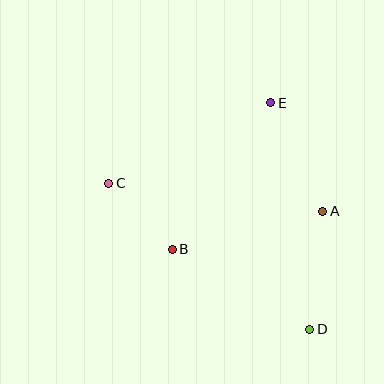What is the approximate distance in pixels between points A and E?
The distance between A and E is approximately 120 pixels.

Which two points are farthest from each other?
Points C and D are farthest from each other.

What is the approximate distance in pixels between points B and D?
The distance between B and D is approximately 159 pixels.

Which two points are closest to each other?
Points B and C are closest to each other.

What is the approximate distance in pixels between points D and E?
The distance between D and E is approximately 230 pixels.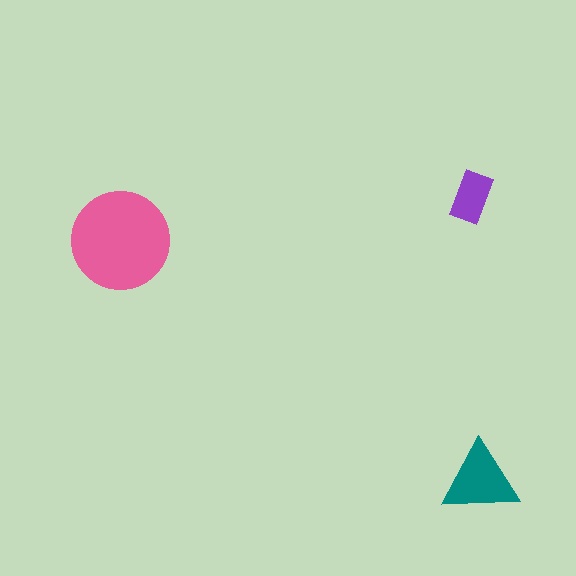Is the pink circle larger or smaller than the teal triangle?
Larger.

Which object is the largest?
The pink circle.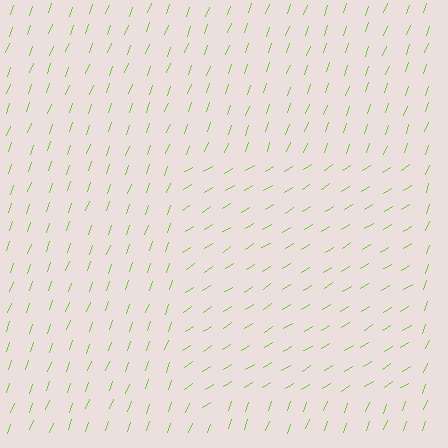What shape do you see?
I see a rectangle.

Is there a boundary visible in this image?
Yes, there is a texture boundary formed by a change in line orientation.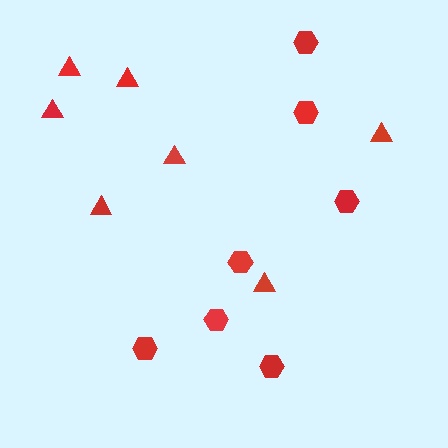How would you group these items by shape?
There are 2 groups: one group of hexagons (7) and one group of triangles (7).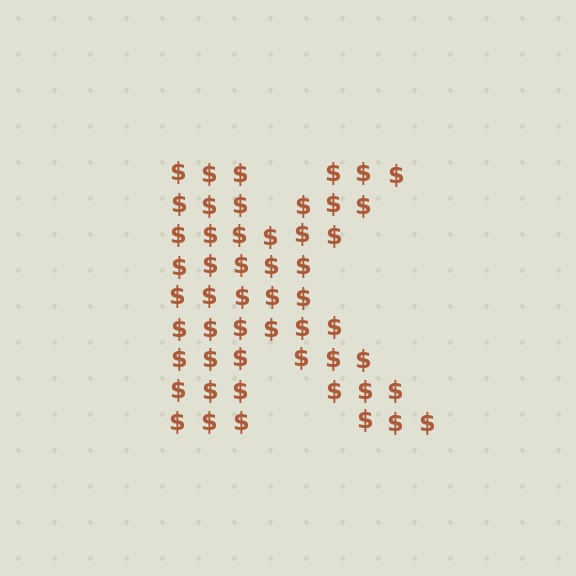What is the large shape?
The large shape is the letter K.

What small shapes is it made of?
It is made of small dollar signs.